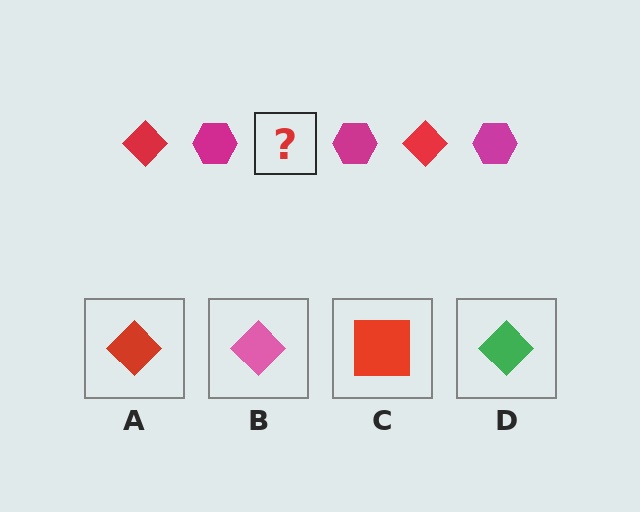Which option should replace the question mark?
Option A.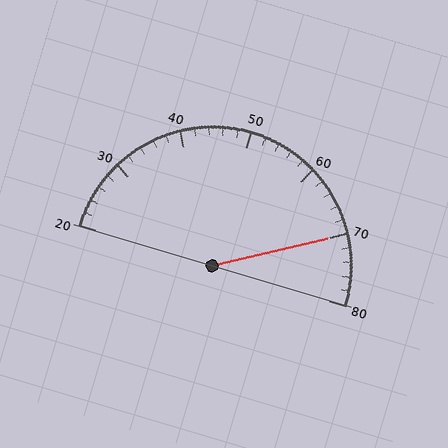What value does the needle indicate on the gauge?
The needle indicates approximately 70.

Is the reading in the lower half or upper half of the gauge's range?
The reading is in the upper half of the range (20 to 80).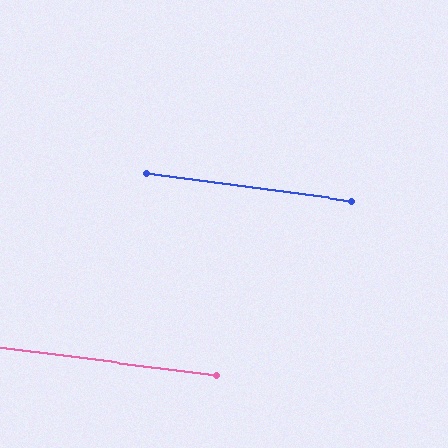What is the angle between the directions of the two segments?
Approximately 0 degrees.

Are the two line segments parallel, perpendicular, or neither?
Parallel — their directions differ by only 0.3°.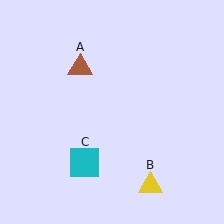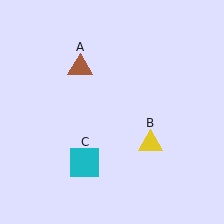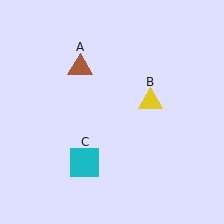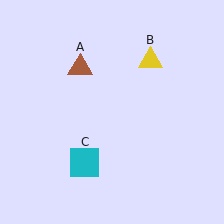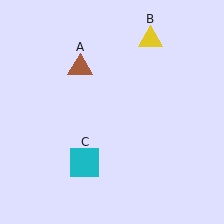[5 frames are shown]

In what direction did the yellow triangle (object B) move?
The yellow triangle (object B) moved up.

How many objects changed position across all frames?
1 object changed position: yellow triangle (object B).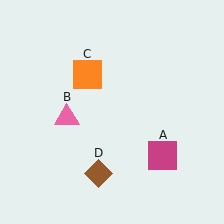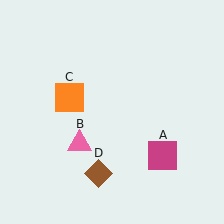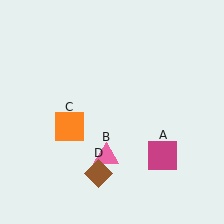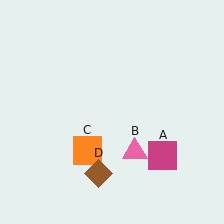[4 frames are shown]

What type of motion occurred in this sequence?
The pink triangle (object B), orange square (object C) rotated counterclockwise around the center of the scene.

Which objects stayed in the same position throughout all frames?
Magenta square (object A) and brown diamond (object D) remained stationary.